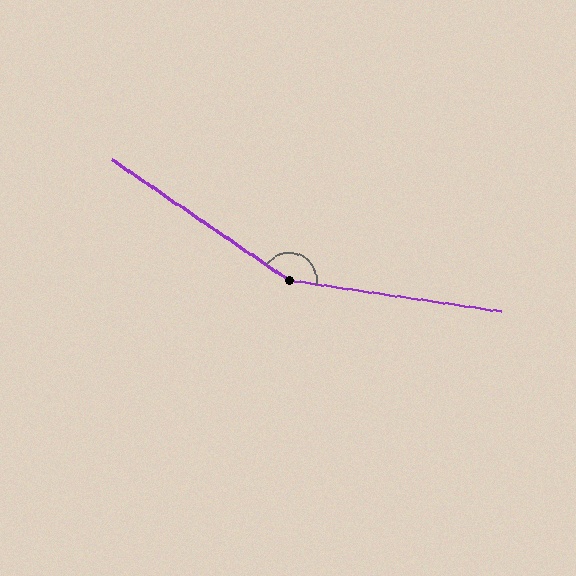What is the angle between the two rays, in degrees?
Approximately 154 degrees.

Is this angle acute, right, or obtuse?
It is obtuse.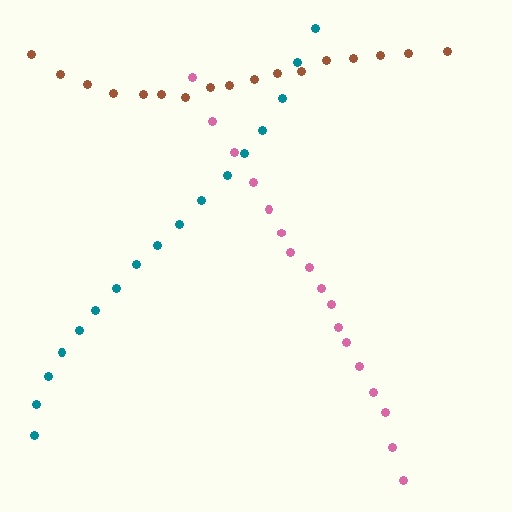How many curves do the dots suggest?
There are 3 distinct paths.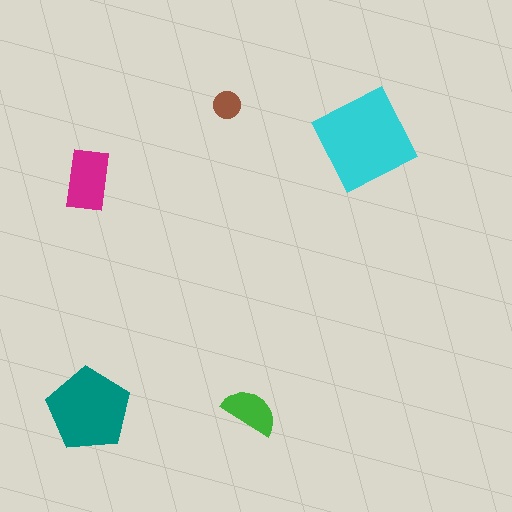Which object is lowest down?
The teal pentagon is bottommost.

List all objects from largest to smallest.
The cyan diamond, the teal pentagon, the magenta rectangle, the green semicircle, the brown circle.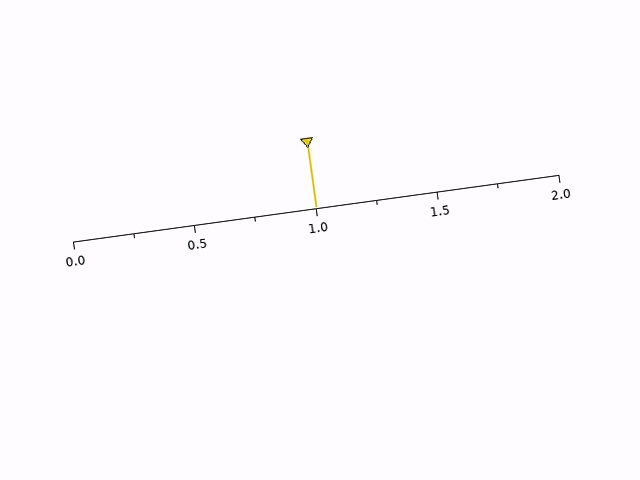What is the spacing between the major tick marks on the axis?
The major ticks are spaced 0.5 apart.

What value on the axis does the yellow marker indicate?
The marker indicates approximately 1.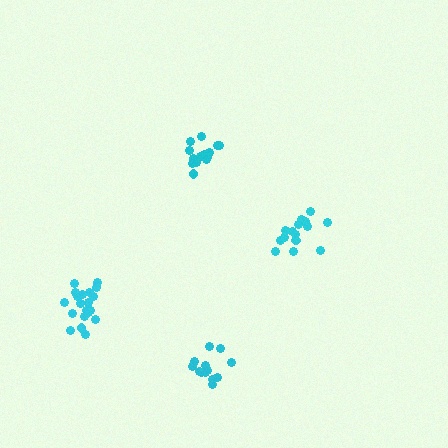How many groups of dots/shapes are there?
There are 4 groups.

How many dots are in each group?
Group 1: 15 dots, Group 2: 17 dots, Group 3: 14 dots, Group 4: 20 dots (66 total).